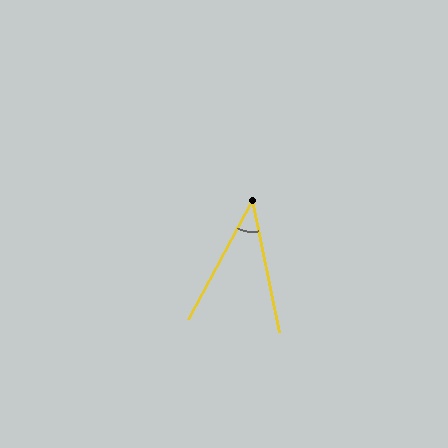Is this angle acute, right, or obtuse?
It is acute.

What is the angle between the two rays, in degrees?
Approximately 39 degrees.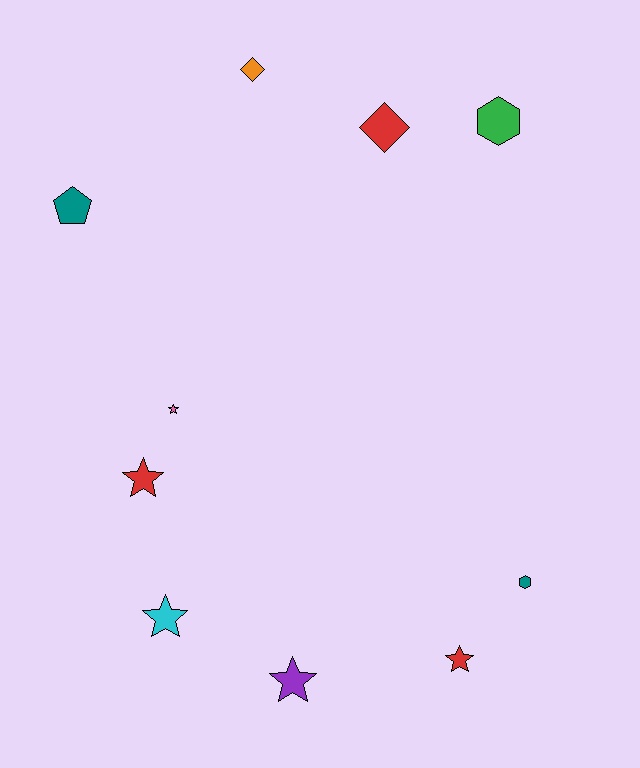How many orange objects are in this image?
There is 1 orange object.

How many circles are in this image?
There are no circles.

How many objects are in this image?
There are 10 objects.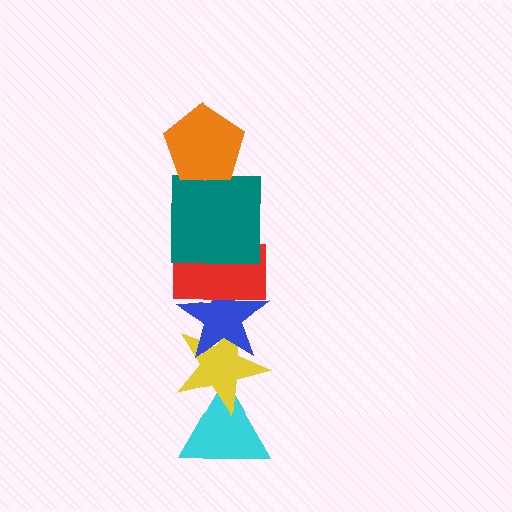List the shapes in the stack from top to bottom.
From top to bottom: the orange pentagon, the teal square, the red rectangle, the blue star, the yellow star, the cyan triangle.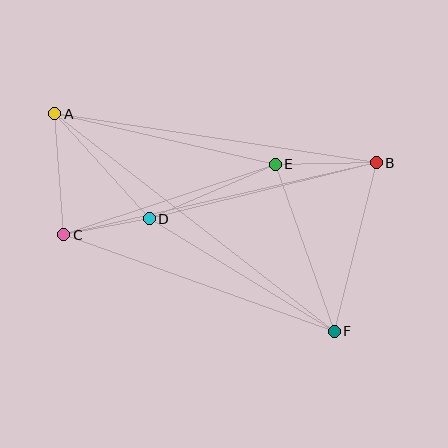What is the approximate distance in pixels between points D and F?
The distance between D and F is approximately 216 pixels.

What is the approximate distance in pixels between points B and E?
The distance between B and E is approximately 101 pixels.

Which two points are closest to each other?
Points C and D are closest to each other.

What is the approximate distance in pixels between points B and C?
The distance between B and C is approximately 321 pixels.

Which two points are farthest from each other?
Points A and F are farthest from each other.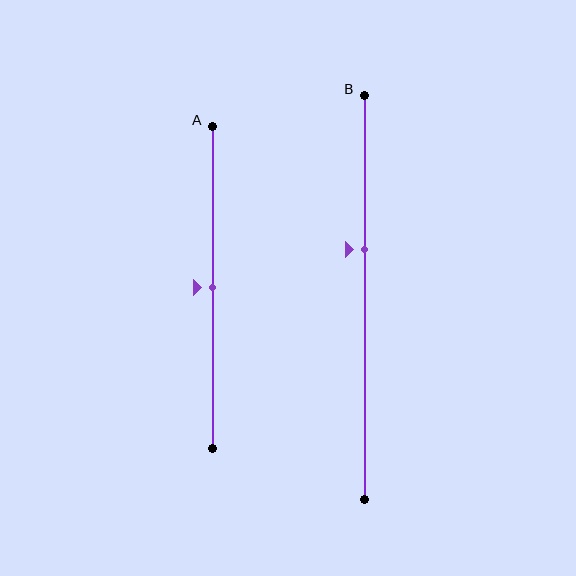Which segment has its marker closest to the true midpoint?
Segment A has its marker closest to the true midpoint.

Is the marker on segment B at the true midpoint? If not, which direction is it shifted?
No, the marker on segment B is shifted upward by about 12% of the segment length.